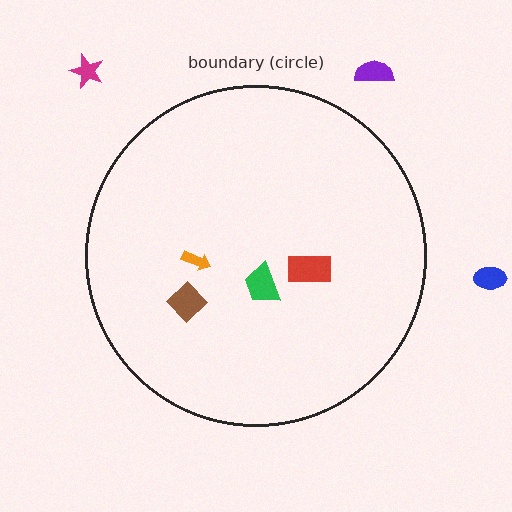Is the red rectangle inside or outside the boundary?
Inside.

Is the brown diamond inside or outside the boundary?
Inside.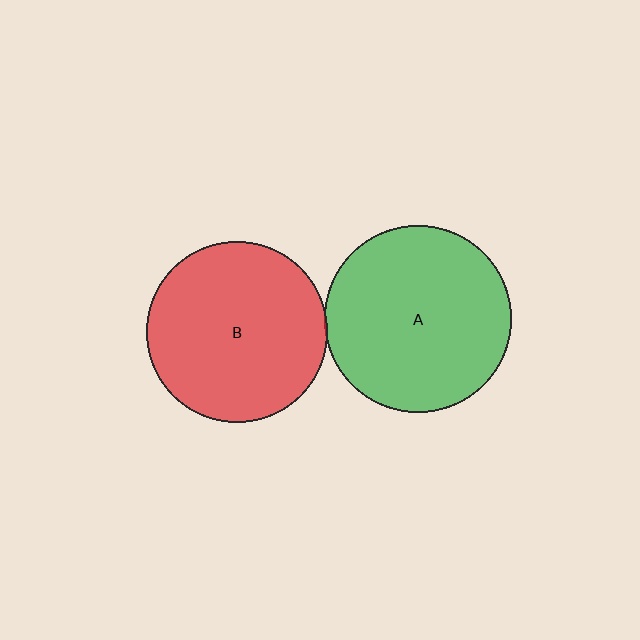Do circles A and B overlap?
Yes.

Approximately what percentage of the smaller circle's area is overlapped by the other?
Approximately 5%.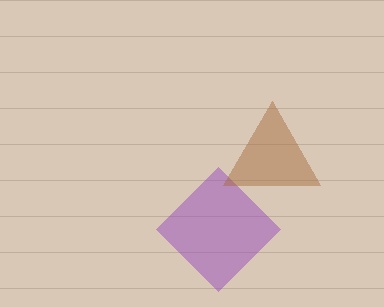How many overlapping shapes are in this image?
There are 2 overlapping shapes in the image.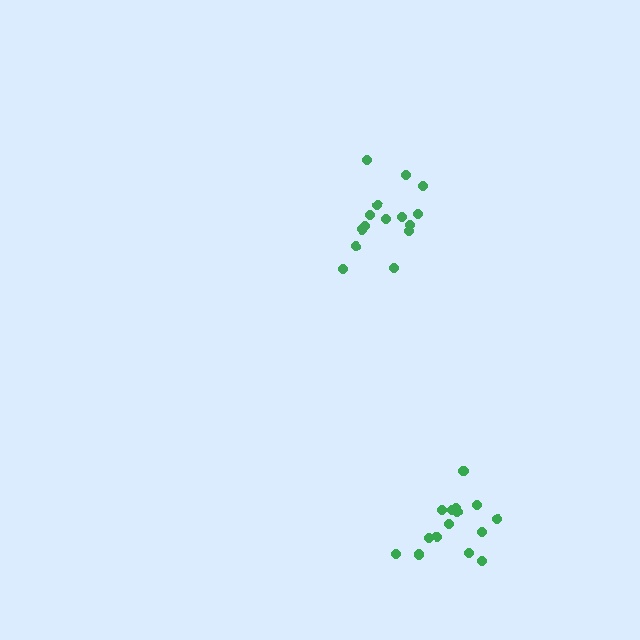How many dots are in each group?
Group 1: 15 dots, Group 2: 15 dots (30 total).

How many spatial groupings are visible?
There are 2 spatial groupings.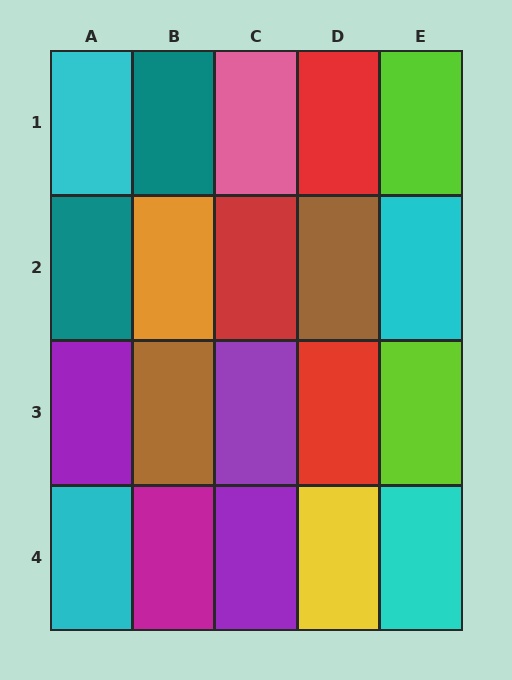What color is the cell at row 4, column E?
Cyan.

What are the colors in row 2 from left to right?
Teal, orange, red, brown, cyan.